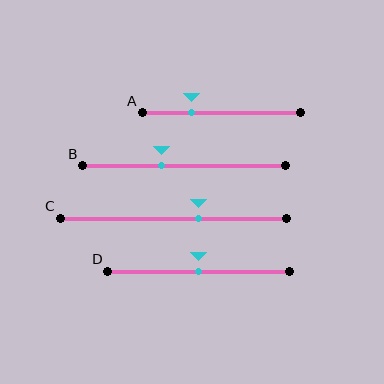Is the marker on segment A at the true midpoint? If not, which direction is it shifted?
No, the marker on segment A is shifted to the left by about 19% of the segment length.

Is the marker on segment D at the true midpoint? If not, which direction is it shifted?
Yes, the marker on segment D is at the true midpoint.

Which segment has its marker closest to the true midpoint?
Segment D has its marker closest to the true midpoint.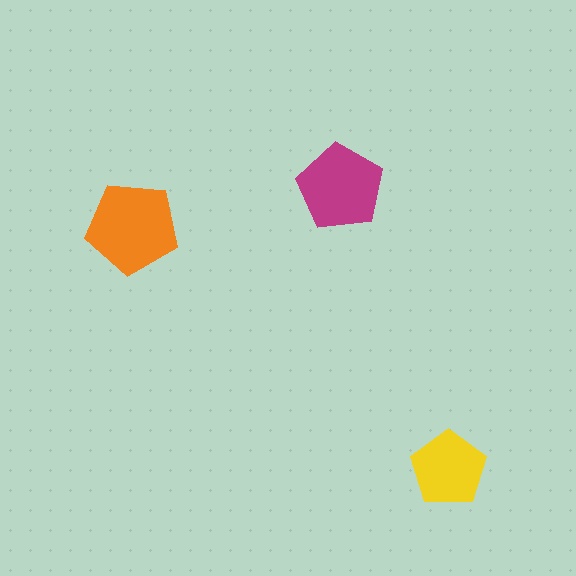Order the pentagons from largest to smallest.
the orange one, the magenta one, the yellow one.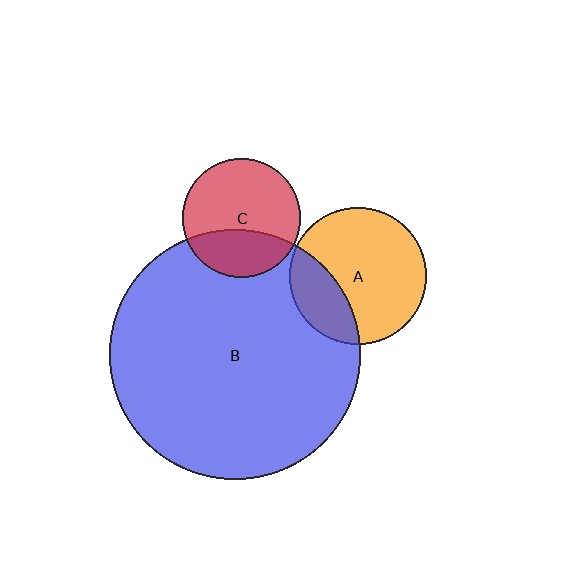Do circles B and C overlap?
Yes.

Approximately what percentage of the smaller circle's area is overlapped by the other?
Approximately 35%.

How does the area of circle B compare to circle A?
Approximately 3.4 times.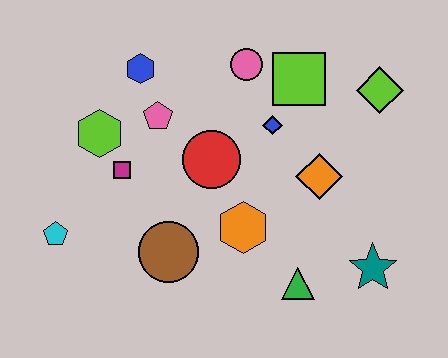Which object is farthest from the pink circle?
The cyan pentagon is farthest from the pink circle.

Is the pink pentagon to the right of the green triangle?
No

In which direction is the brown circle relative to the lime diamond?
The brown circle is to the left of the lime diamond.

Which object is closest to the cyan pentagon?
The magenta square is closest to the cyan pentagon.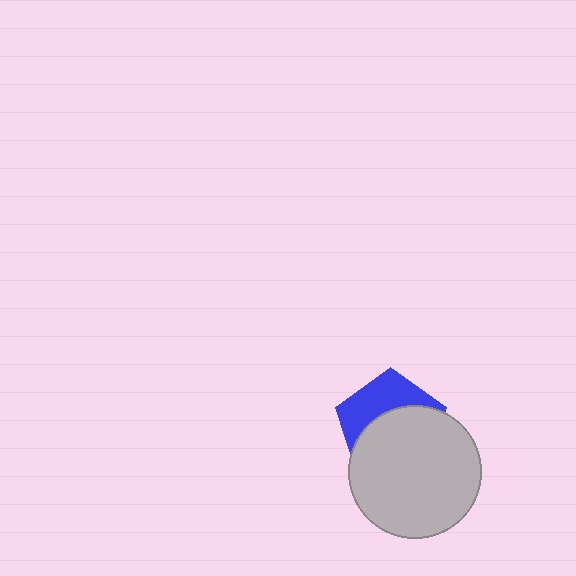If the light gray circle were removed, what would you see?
You would see the complete blue pentagon.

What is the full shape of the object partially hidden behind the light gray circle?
The partially hidden object is a blue pentagon.